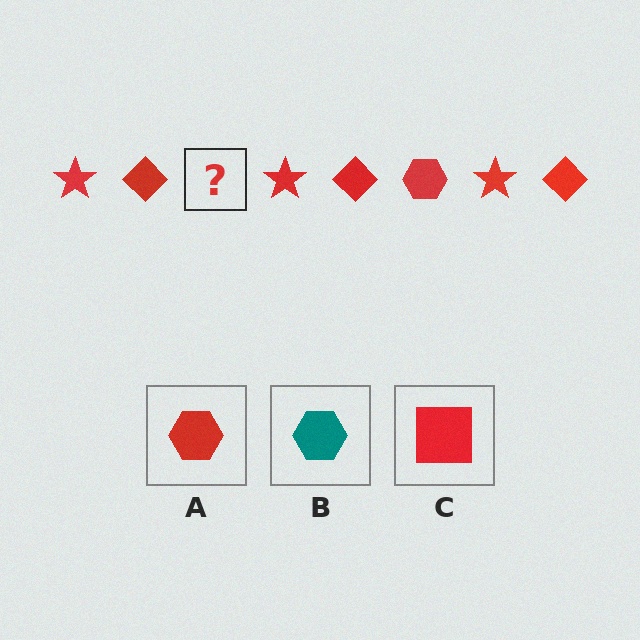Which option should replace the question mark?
Option A.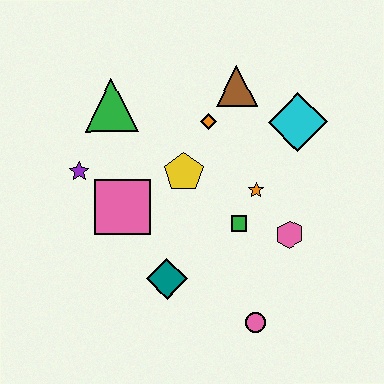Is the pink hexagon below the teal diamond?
No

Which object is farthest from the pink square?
The cyan diamond is farthest from the pink square.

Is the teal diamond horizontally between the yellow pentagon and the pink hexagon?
No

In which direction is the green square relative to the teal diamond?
The green square is to the right of the teal diamond.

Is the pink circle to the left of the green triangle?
No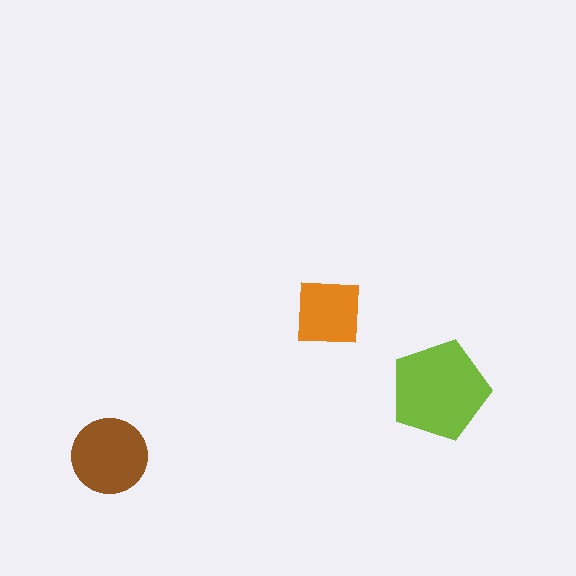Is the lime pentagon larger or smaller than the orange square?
Larger.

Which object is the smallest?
The orange square.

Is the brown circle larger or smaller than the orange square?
Larger.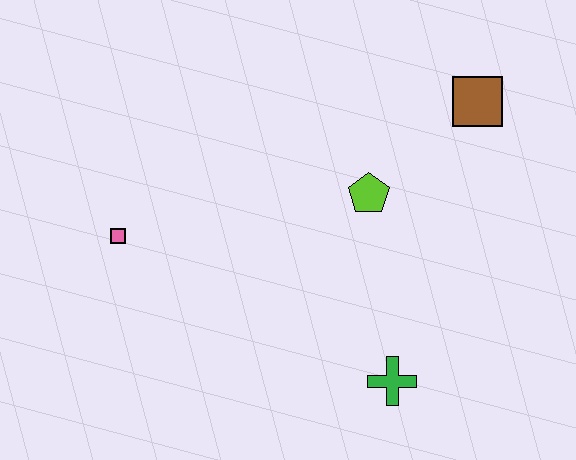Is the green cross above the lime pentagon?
No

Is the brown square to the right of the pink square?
Yes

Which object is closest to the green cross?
The lime pentagon is closest to the green cross.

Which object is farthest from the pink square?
The brown square is farthest from the pink square.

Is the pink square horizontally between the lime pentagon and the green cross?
No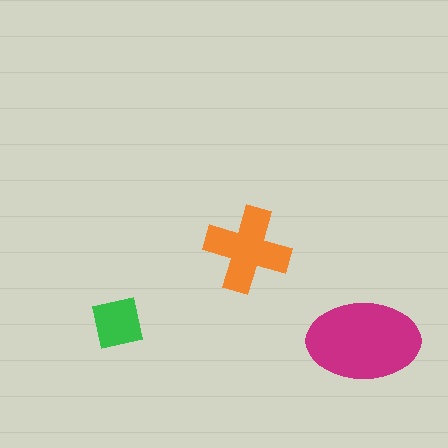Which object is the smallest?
The green square.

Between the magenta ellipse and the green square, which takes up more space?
The magenta ellipse.